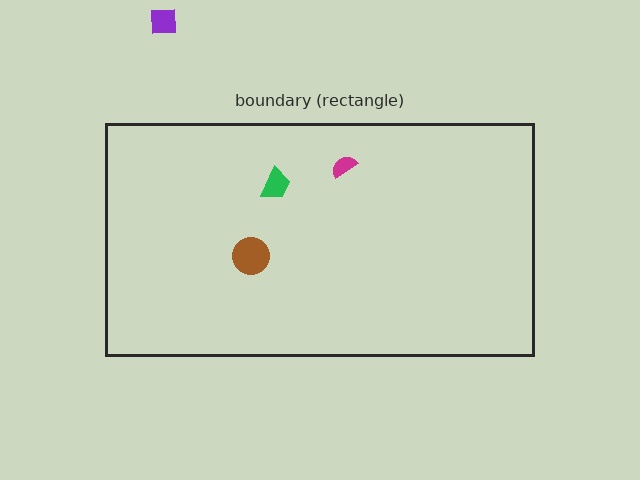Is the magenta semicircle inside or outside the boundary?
Inside.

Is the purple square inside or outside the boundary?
Outside.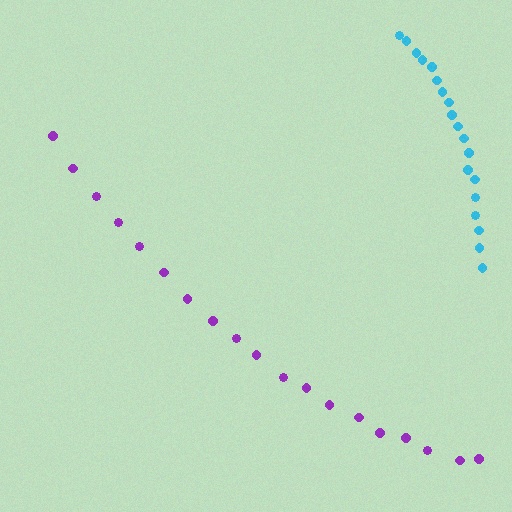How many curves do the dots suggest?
There are 2 distinct paths.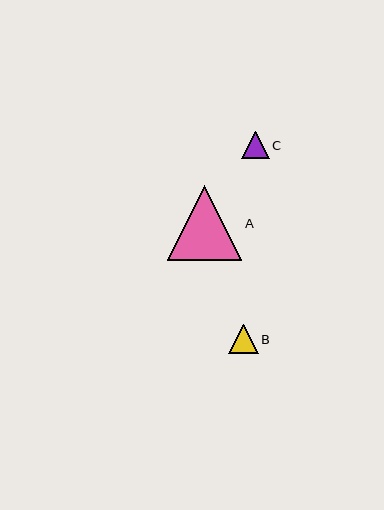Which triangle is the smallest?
Triangle C is the smallest with a size of approximately 28 pixels.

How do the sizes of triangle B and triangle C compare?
Triangle B and triangle C are approximately the same size.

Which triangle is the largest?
Triangle A is the largest with a size of approximately 74 pixels.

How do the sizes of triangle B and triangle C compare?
Triangle B and triangle C are approximately the same size.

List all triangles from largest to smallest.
From largest to smallest: A, B, C.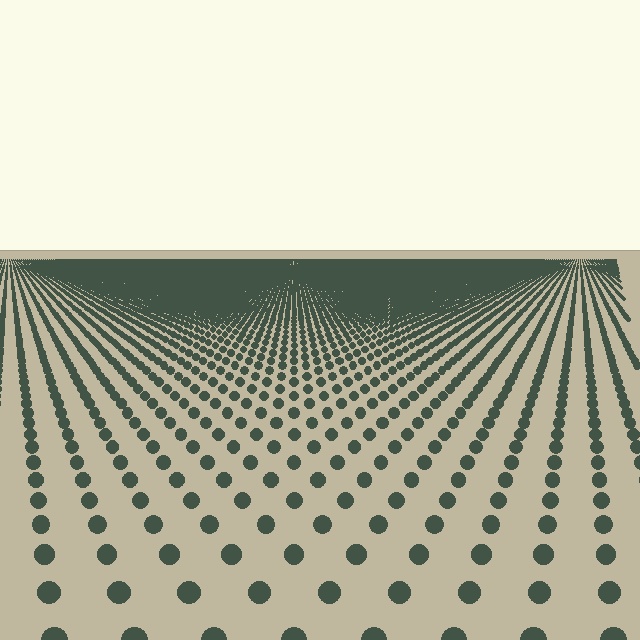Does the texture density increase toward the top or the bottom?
Density increases toward the top.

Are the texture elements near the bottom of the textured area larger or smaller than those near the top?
Larger. Near the bottom, elements are closer to the viewer and appear at a bigger on-screen size.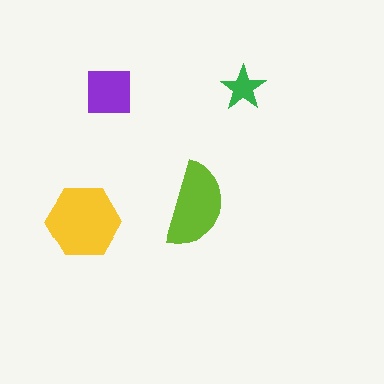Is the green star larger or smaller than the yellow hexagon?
Smaller.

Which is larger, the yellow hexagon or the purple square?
The yellow hexagon.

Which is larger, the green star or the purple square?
The purple square.